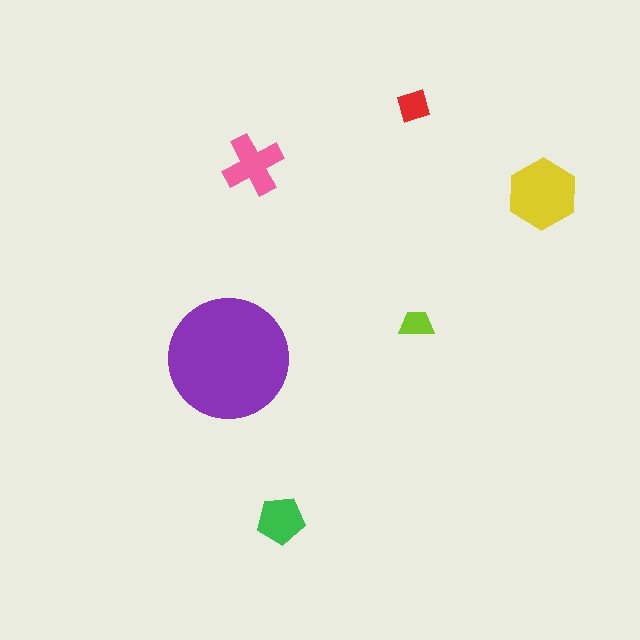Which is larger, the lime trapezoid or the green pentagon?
The green pentagon.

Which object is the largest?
The purple circle.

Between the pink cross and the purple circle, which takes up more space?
The purple circle.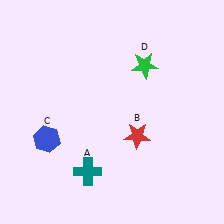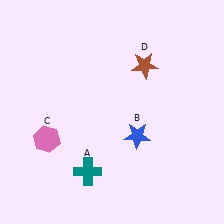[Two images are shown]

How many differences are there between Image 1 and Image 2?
There are 3 differences between the two images.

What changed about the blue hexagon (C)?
In Image 1, C is blue. In Image 2, it changed to pink.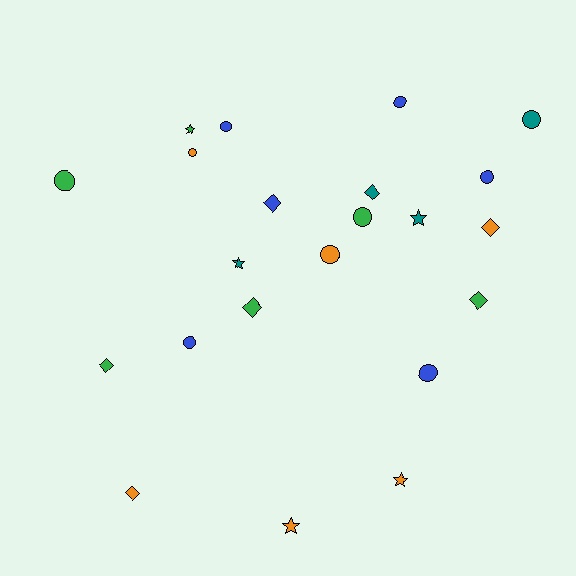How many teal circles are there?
There is 1 teal circle.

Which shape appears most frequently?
Circle, with 10 objects.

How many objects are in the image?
There are 22 objects.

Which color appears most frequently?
Blue, with 6 objects.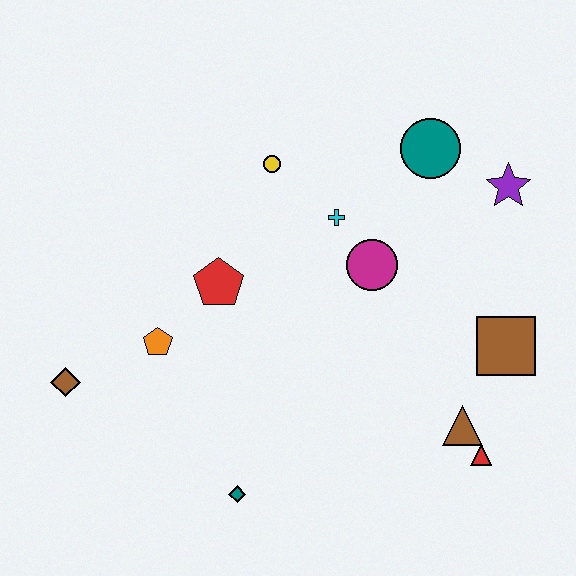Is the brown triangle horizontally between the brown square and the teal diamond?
Yes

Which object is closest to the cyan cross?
The magenta circle is closest to the cyan cross.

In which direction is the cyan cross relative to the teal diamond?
The cyan cross is above the teal diamond.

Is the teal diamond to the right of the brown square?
No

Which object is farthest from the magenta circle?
The brown diamond is farthest from the magenta circle.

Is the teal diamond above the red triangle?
No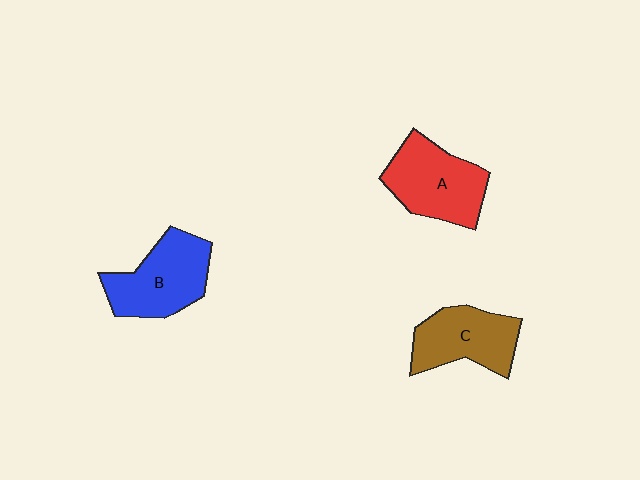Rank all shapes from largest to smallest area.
From largest to smallest: A (red), B (blue), C (brown).